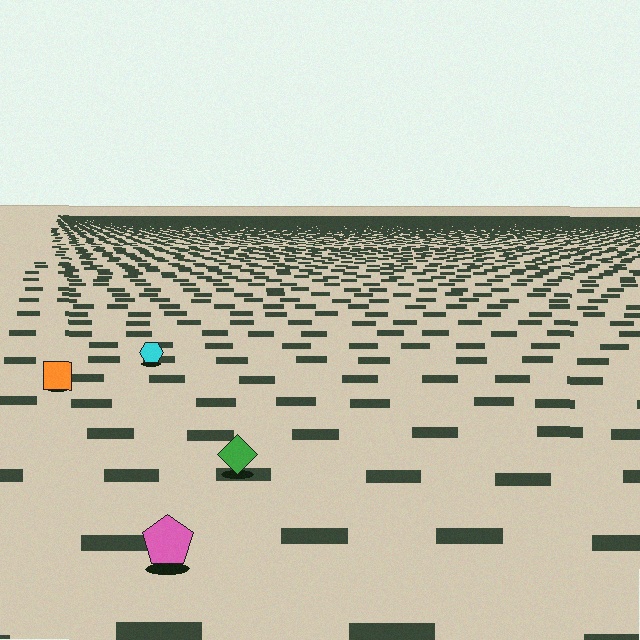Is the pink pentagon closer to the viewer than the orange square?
Yes. The pink pentagon is closer — you can tell from the texture gradient: the ground texture is coarser near it.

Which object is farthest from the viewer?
The cyan hexagon is farthest from the viewer. It appears smaller and the ground texture around it is denser.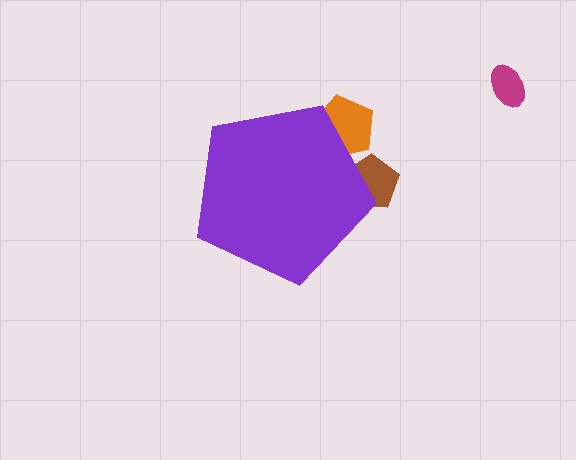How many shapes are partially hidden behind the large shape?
2 shapes are partially hidden.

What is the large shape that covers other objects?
A purple pentagon.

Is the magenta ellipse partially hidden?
No, the magenta ellipse is fully visible.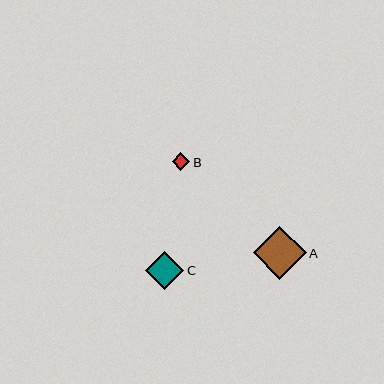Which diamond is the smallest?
Diamond B is the smallest with a size of approximately 18 pixels.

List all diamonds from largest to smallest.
From largest to smallest: A, C, B.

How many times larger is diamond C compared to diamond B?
Diamond C is approximately 2.2 times the size of diamond B.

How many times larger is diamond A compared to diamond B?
Diamond A is approximately 3.0 times the size of diamond B.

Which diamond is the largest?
Diamond A is the largest with a size of approximately 53 pixels.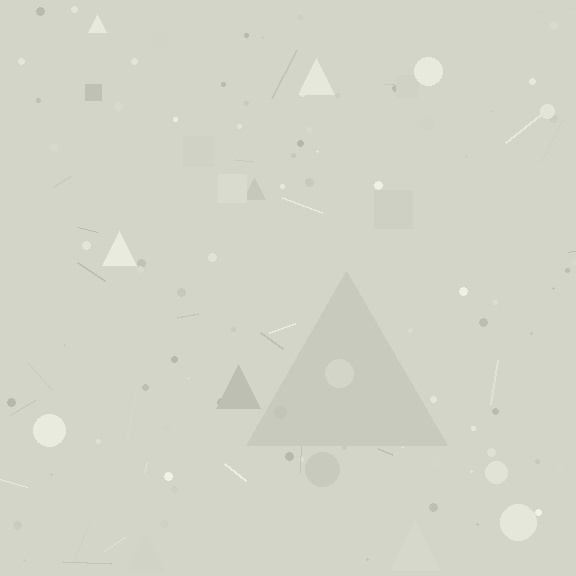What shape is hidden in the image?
A triangle is hidden in the image.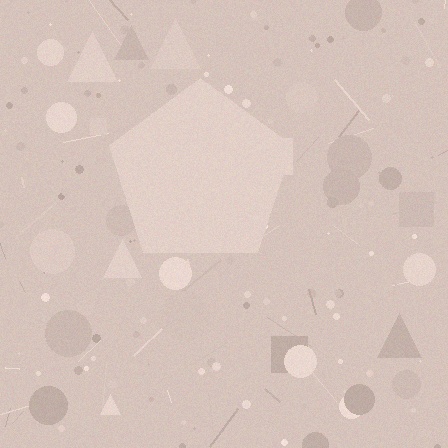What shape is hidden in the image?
A pentagon is hidden in the image.